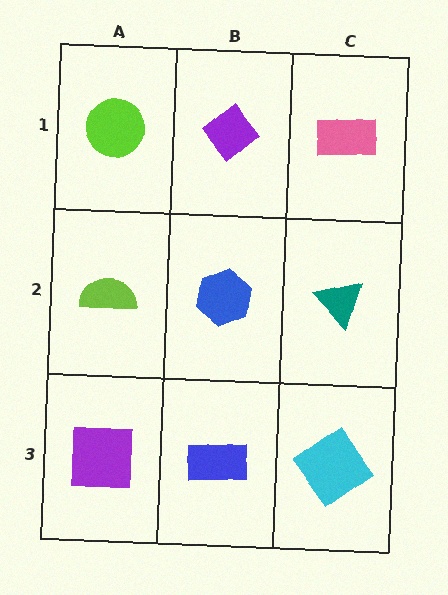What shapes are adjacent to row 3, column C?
A teal triangle (row 2, column C), a blue rectangle (row 3, column B).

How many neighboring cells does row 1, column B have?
3.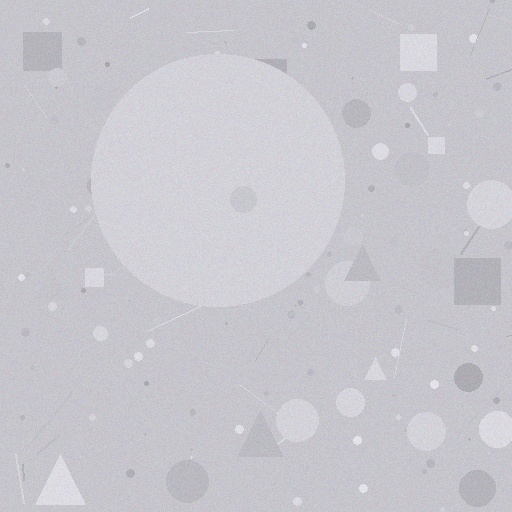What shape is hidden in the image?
A circle is hidden in the image.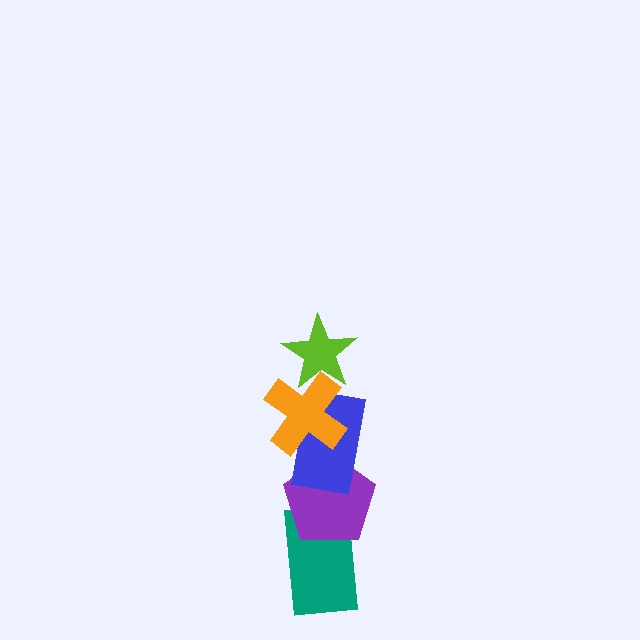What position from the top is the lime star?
The lime star is 1st from the top.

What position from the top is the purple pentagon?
The purple pentagon is 4th from the top.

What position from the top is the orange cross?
The orange cross is 2nd from the top.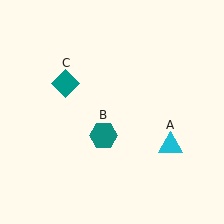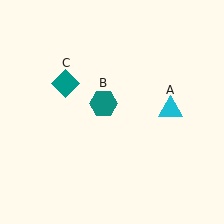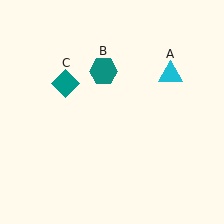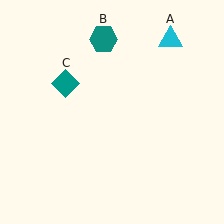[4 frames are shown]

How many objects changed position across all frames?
2 objects changed position: cyan triangle (object A), teal hexagon (object B).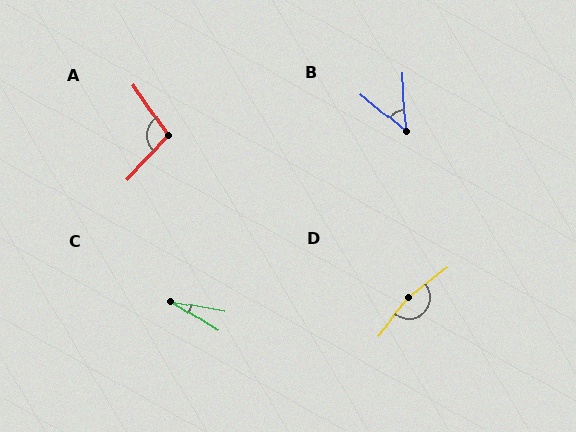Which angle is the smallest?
C, at approximately 21 degrees.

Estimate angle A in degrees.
Approximately 103 degrees.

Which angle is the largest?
D, at approximately 167 degrees.